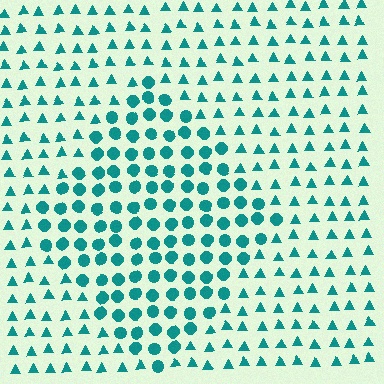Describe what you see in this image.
The image is filled with small teal elements arranged in a uniform grid. A diamond-shaped region contains circles, while the surrounding area contains triangles. The boundary is defined purely by the change in element shape.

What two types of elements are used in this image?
The image uses circles inside the diamond region and triangles outside it.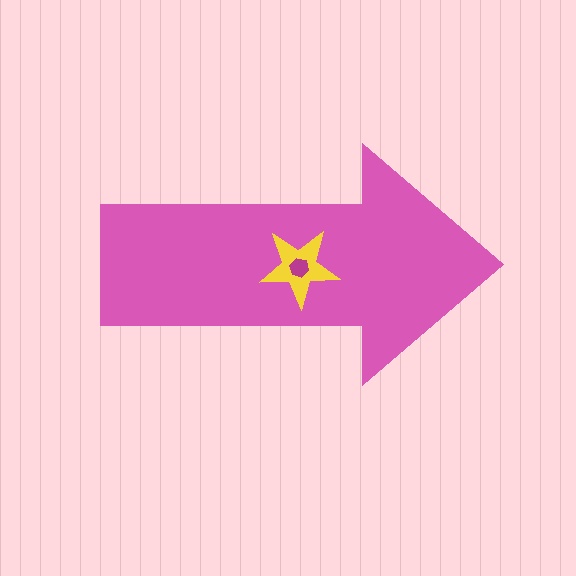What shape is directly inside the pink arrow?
The yellow star.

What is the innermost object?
The magenta hexagon.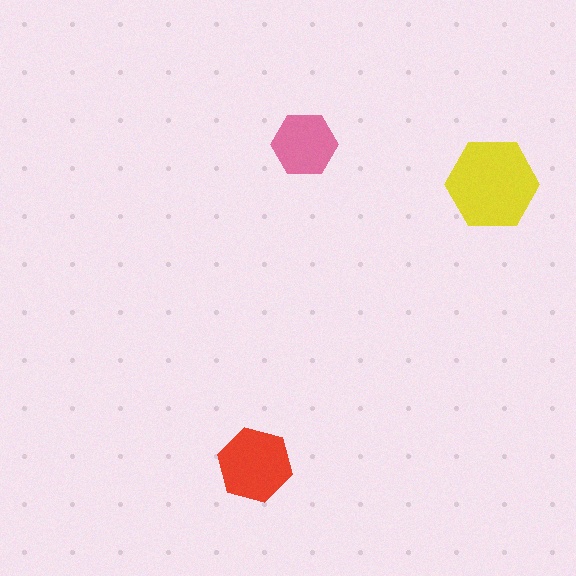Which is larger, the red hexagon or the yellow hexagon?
The yellow one.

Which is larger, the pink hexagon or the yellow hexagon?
The yellow one.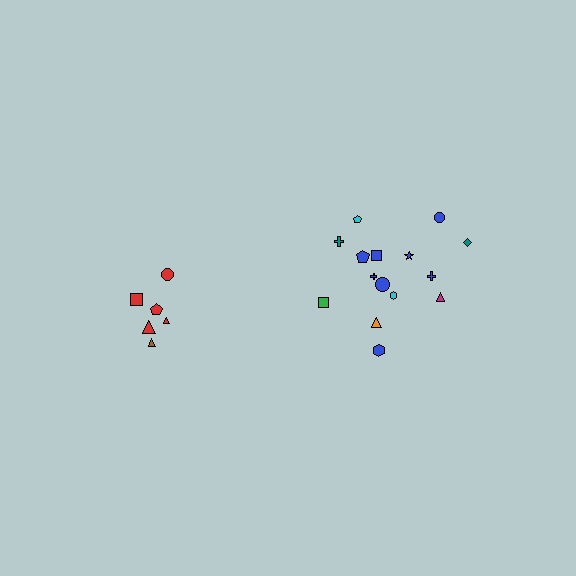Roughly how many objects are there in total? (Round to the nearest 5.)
Roughly 20 objects in total.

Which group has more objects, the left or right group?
The right group.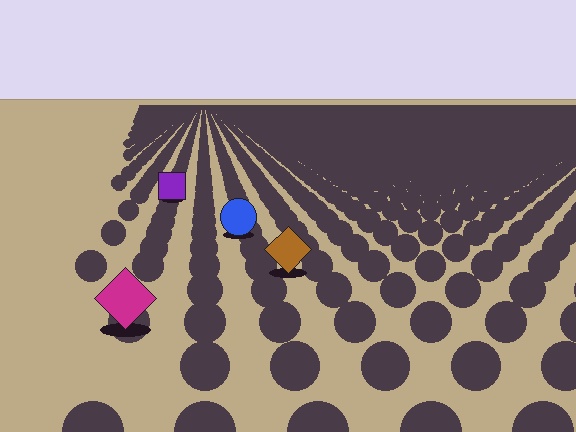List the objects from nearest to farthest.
From nearest to farthest: the magenta diamond, the brown diamond, the blue circle, the purple square.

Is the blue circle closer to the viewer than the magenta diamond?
No. The magenta diamond is closer — you can tell from the texture gradient: the ground texture is coarser near it.